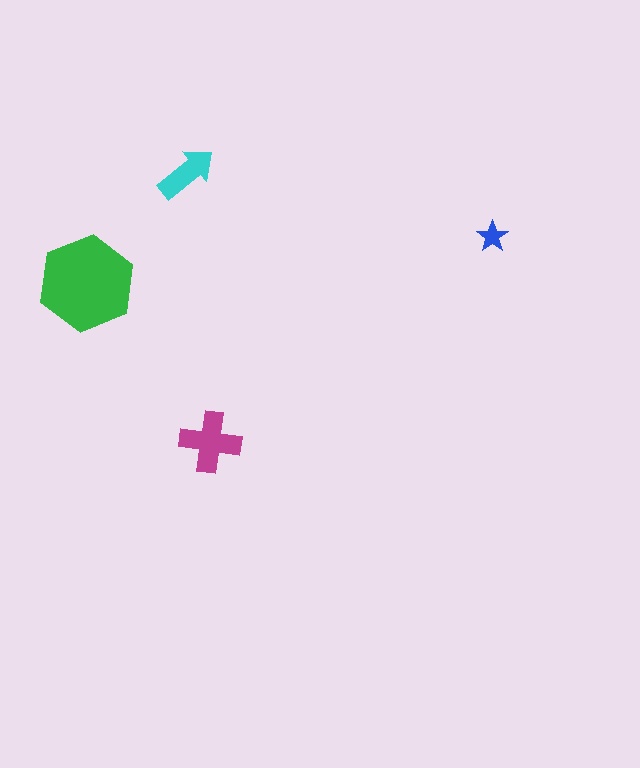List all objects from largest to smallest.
The green hexagon, the magenta cross, the cyan arrow, the blue star.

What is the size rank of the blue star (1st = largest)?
4th.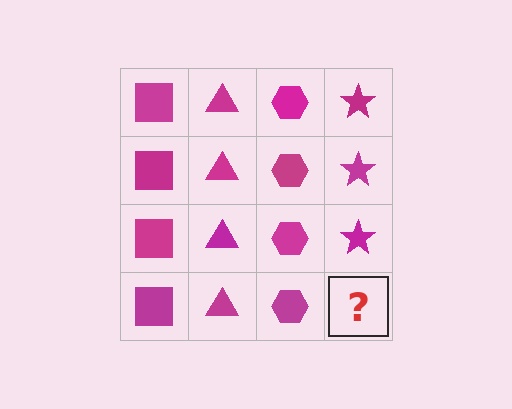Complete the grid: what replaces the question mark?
The question mark should be replaced with a magenta star.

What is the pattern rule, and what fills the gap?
The rule is that each column has a consistent shape. The gap should be filled with a magenta star.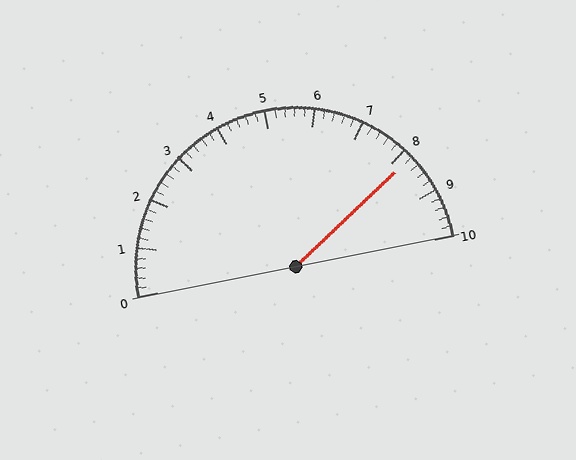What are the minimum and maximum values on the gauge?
The gauge ranges from 0 to 10.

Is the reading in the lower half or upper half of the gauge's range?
The reading is in the upper half of the range (0 to 10).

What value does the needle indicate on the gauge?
The needle indicates approximately 8.2.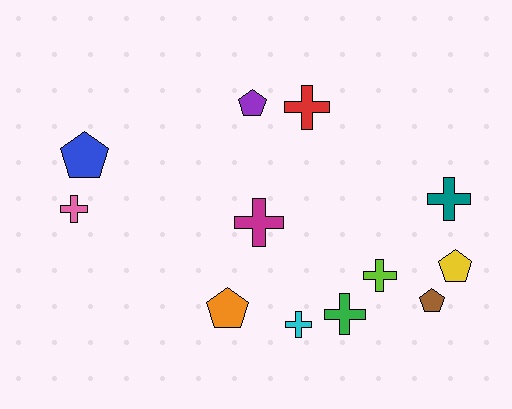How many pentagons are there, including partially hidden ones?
There are 5 pentagons.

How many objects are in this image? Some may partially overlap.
There are 12 objects.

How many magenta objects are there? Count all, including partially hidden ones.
There is 1 magenta object.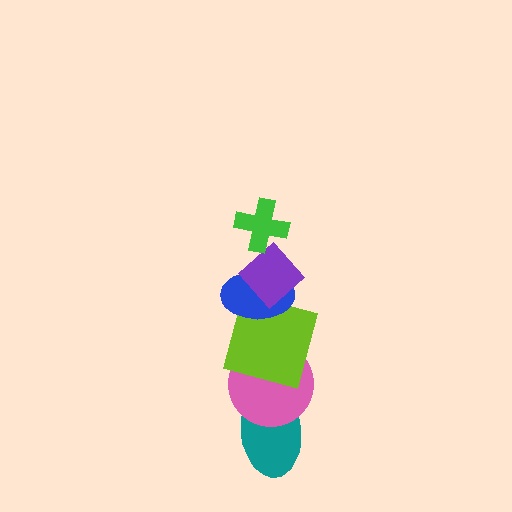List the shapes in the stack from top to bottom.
From top to bottom: the green cross, the purple diamond, the blue ellipse, the lime square, the pink circle, the teal ellipse.